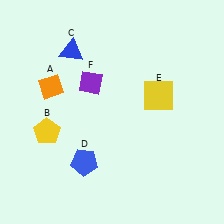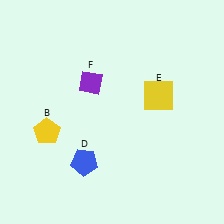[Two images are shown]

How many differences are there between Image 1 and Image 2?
There are 2 differences between the two images.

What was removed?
The blue triangle (C), the orange diamond (A) were removed in Image 2.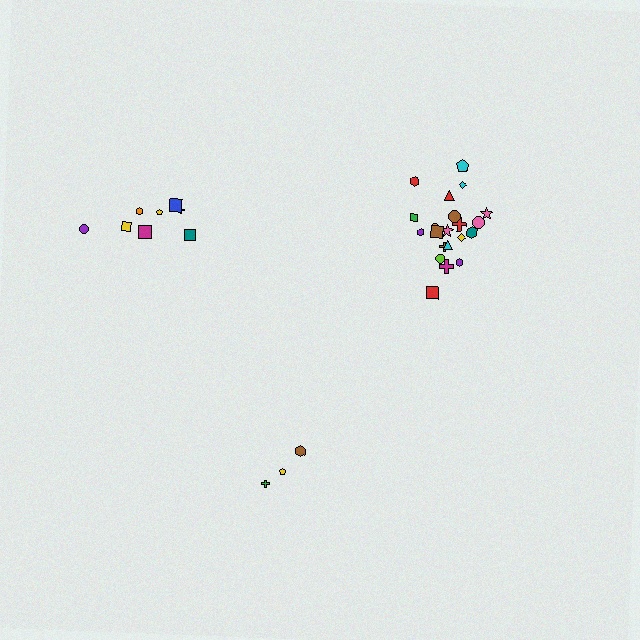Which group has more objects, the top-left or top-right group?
The top-right group.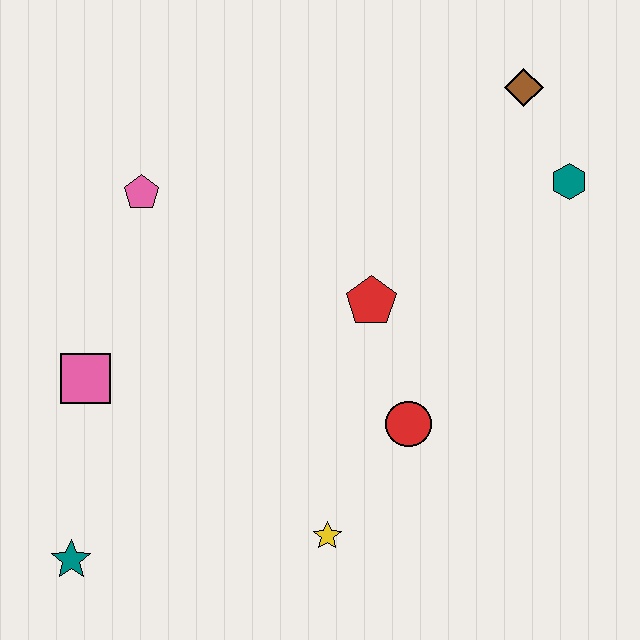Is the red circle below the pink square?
Yes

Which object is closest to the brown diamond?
The teal hexagon is closest to the brown diamond.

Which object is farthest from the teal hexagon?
The teal star is farthest from the teal hexagon.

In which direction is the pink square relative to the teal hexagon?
The pink square is to the left of the teal hexagon.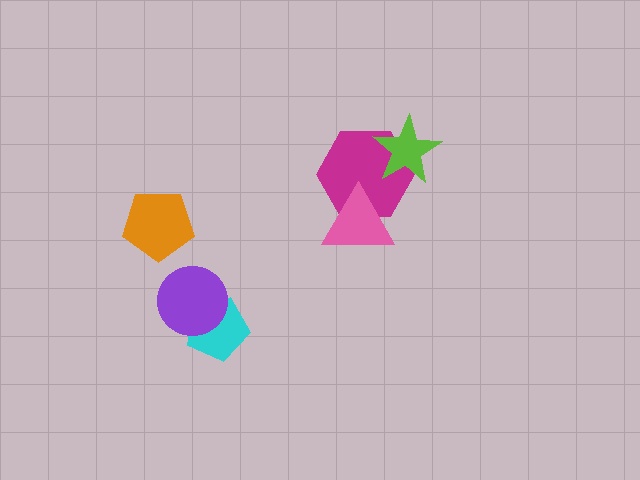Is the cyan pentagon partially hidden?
Yes, it is partially covered by another shape.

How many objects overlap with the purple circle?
1 object overlaps with the purple circle.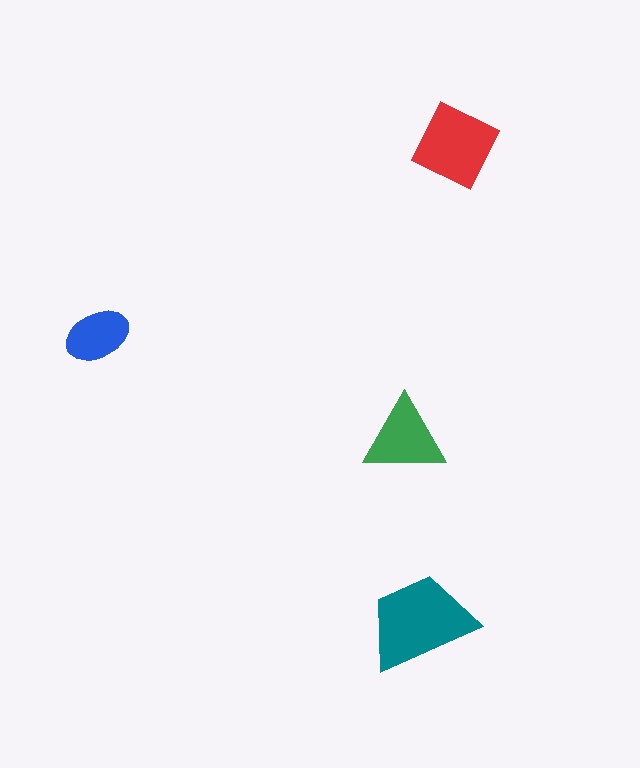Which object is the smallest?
The blue ellipse.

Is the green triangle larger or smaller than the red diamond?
Smaller.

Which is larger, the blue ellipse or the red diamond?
The red diamond.